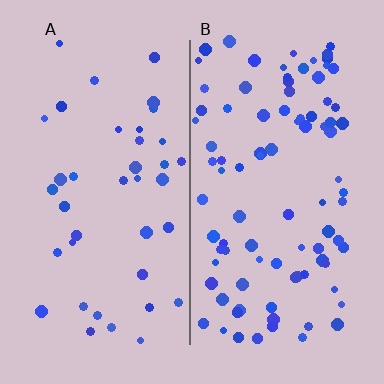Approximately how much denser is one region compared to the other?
Approximately 2.3× — region B over region A.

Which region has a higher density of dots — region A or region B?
B (the right).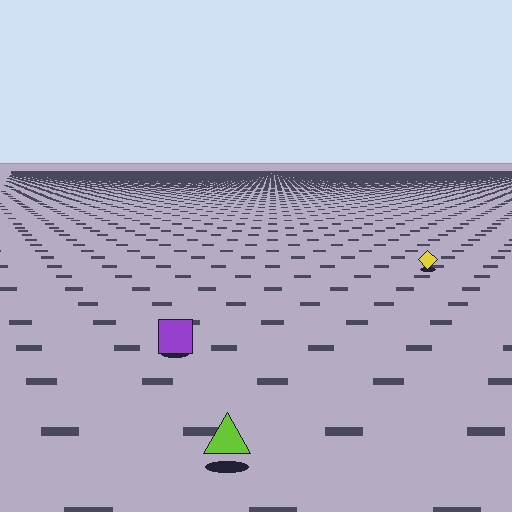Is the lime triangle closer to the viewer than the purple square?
Yes. The lime triangle is closer — you can tell from the texture gradient: the ground texture is coarser near it.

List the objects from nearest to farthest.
From nearest to farthest: the lime triangle, the purple square, the yellow diamond.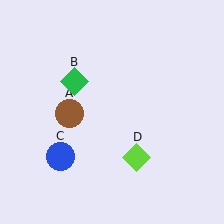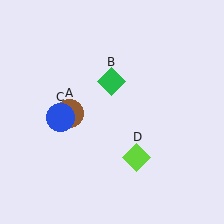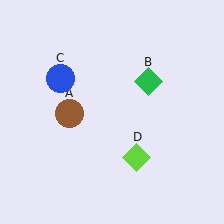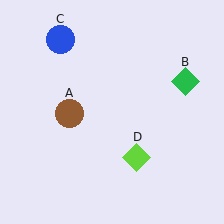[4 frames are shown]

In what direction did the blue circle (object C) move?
The blue circle (object C) moved up.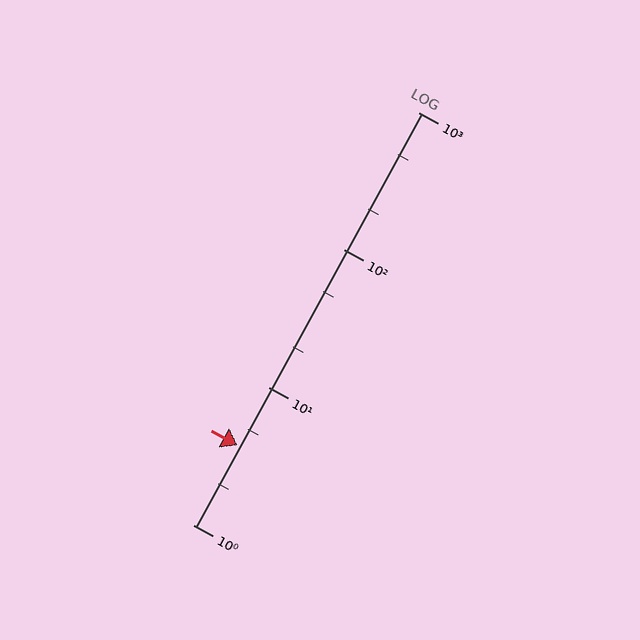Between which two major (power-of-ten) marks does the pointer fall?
The pointer is between 1 and 10.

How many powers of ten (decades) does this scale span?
The scale spans 3 decades, from 1 to 1000.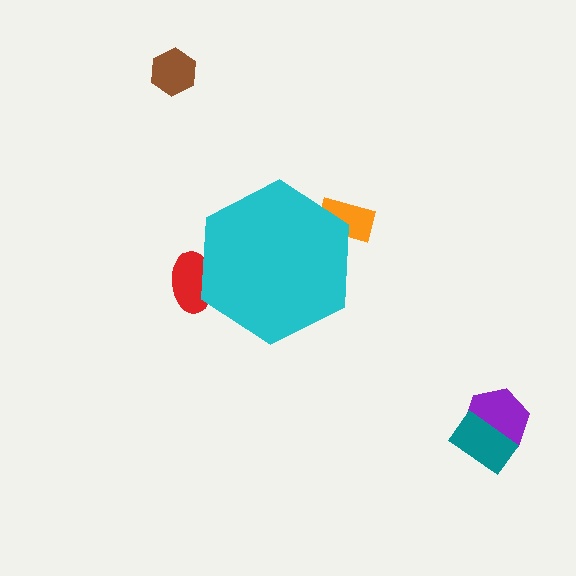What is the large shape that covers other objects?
A cyan hexagon.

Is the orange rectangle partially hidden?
Yes, the orange rectangle is partially hidden behind the cyan hexagon.